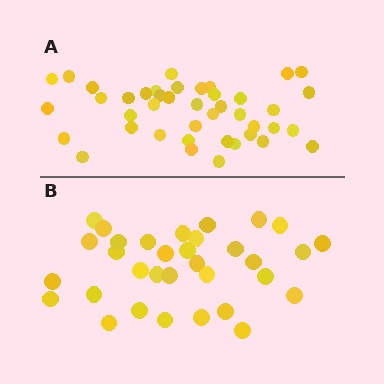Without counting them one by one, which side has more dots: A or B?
Region A (the top region) has more dots.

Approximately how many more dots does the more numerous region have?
Region A has roughly 8 or so more dots than region B.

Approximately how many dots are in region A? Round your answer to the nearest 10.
About 40 dots. (The exact count is 42, which rounds to 40.)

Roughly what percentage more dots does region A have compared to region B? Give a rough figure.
About 25% more.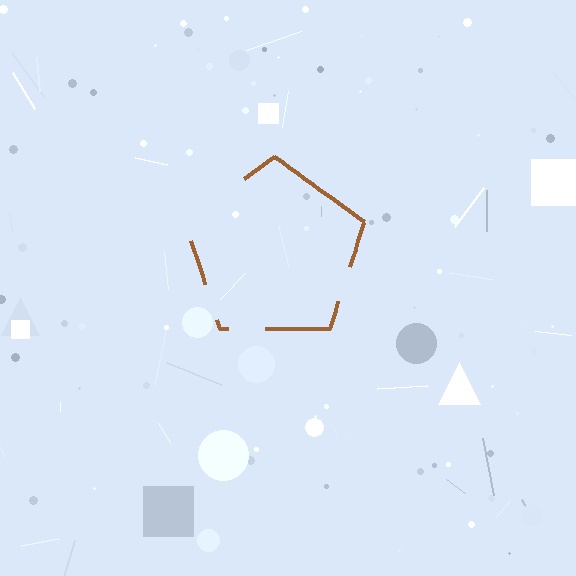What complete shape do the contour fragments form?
The contour fragments form a pentagon.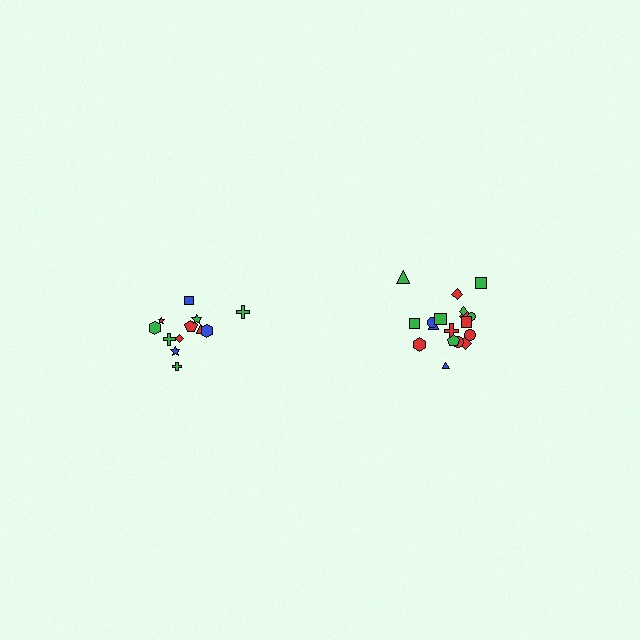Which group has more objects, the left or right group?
The right group.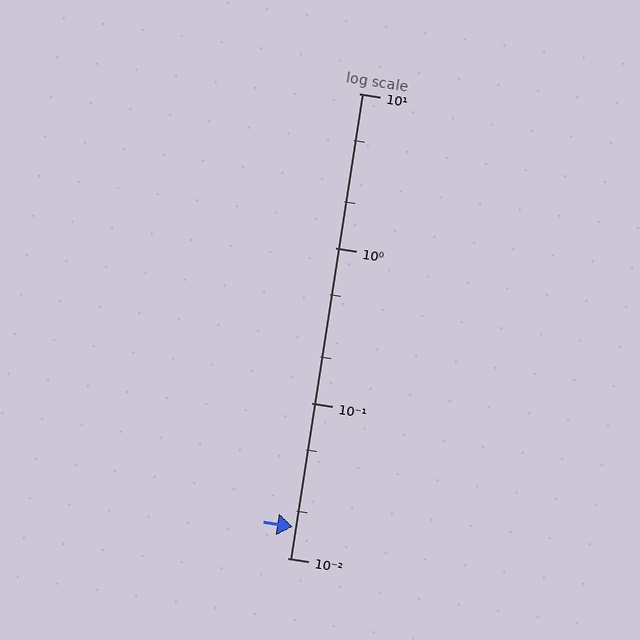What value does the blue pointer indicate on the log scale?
The pointer indicates approximately 0.016.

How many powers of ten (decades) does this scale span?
The scale spans 3 decades, from 0.01 to 10.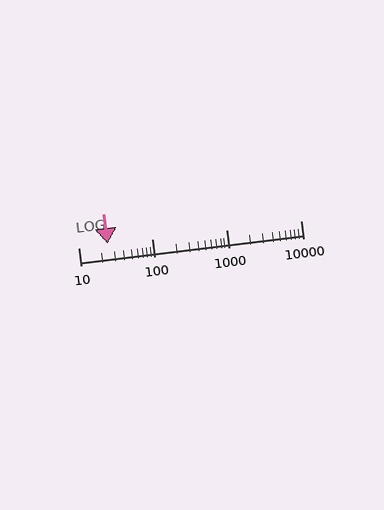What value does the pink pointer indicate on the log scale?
The pointer indicates approximately 25.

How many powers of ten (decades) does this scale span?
The scale spans 3 decades, from 10 to 10000.